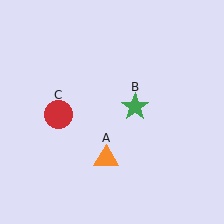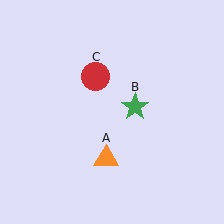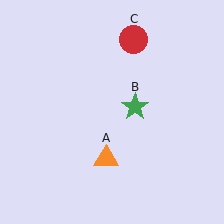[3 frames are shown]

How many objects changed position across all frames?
1 object changed position: red circle (object C).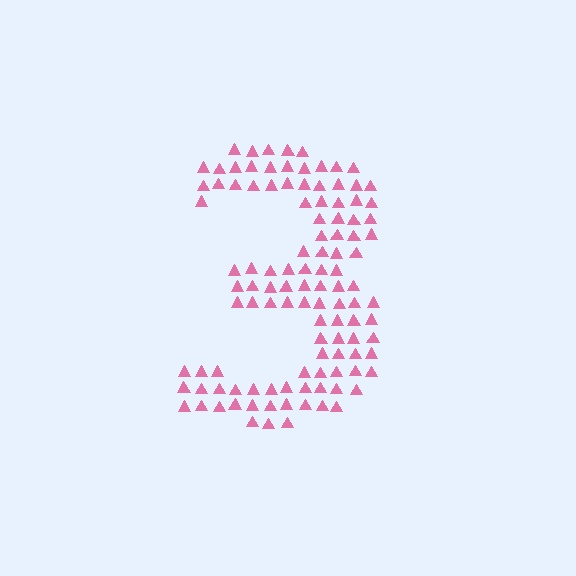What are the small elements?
The small elements are triangles.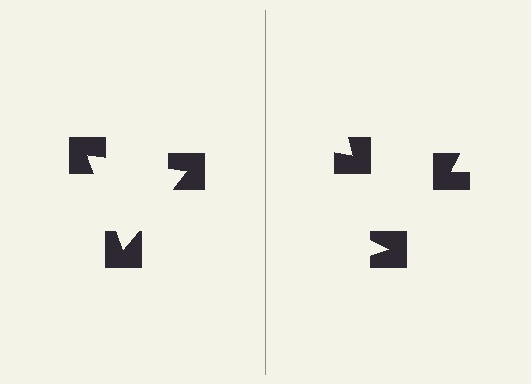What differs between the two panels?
The notched squares are positioned identically on both sides; only the wedge orientations differ. On the left they align to a triangle; on the right they are misaligned.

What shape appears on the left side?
An illusory triangle.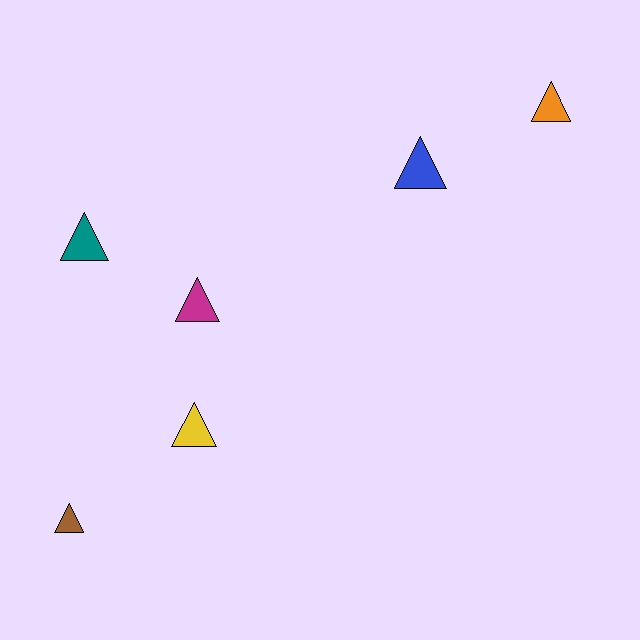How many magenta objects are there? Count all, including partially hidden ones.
There is 1 magenta object.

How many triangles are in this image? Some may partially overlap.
There are 6 triangles.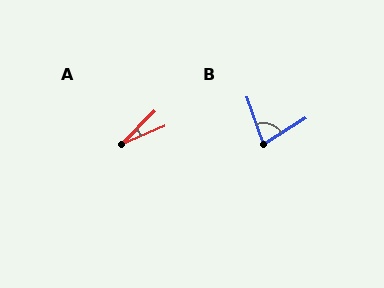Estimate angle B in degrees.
Approximately 78 degrees.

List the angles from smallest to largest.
A (22°), B (78°).